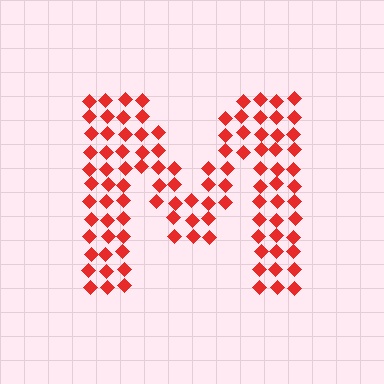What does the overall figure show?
The overall figure shows the letter M.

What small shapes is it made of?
It is made of small diamonds.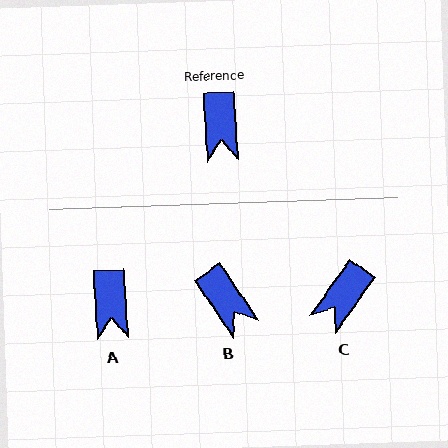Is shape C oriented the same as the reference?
No, it is off by about 39 degrees.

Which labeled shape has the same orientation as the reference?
A.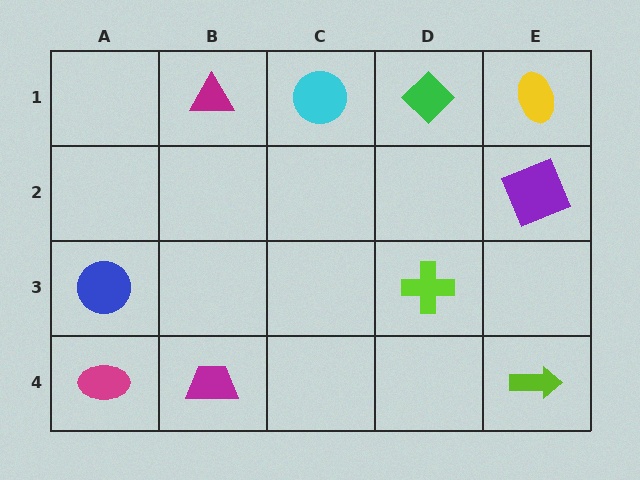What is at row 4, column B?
A magenta trapezoid.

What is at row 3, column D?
A lime cross.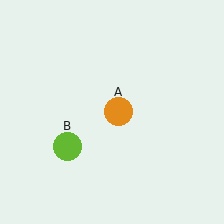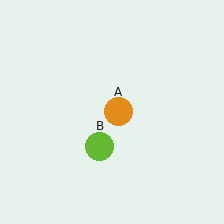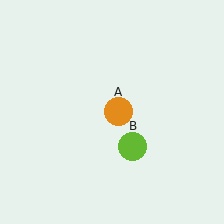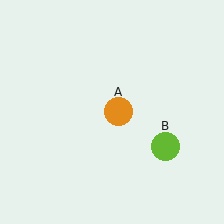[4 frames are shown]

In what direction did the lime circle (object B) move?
The lime circle (object B) moved right.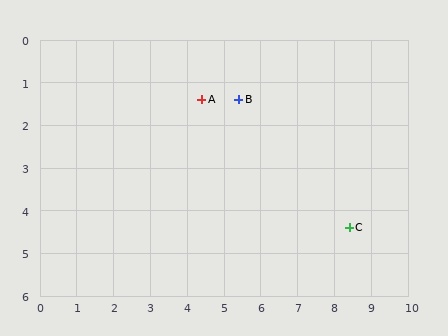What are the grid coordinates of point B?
Point B is at approximately (5.4, 1.4).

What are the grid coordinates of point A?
Point A is at approximately (4.4, 1.4).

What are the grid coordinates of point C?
Point C is at approximately (8.4, 4.4).